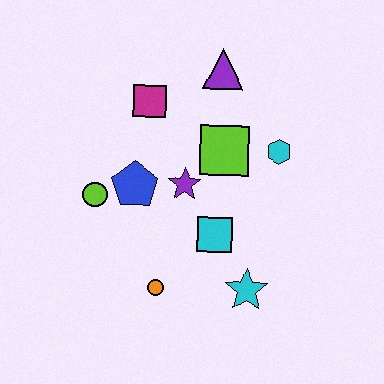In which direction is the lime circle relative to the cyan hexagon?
The lime circle is to the left of the cyan hexagon.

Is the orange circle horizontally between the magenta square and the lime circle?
No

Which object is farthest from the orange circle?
The purple triangle is farthest from the orange circle.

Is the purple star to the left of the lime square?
Yes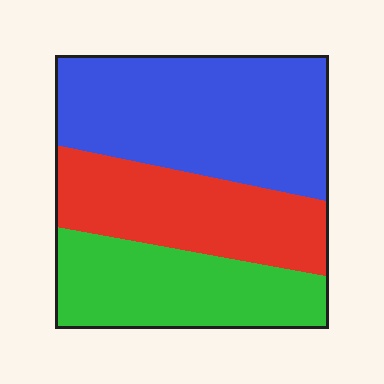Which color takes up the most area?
Blue, at roughly 45%.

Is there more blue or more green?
Blue.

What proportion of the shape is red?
Red takes up about one quarter (1/4) of the shape.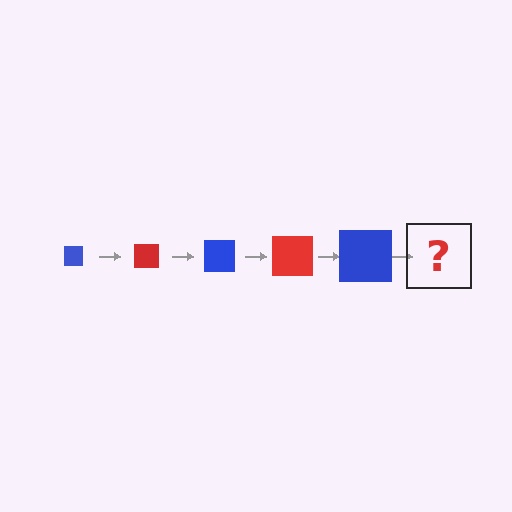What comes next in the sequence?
The next element should be a red square, larger than the previous one.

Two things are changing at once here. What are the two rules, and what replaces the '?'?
The two rules are that the square grows larger each step and the color cycles through blue and red. The '?' should be a red square, larger than the previous one.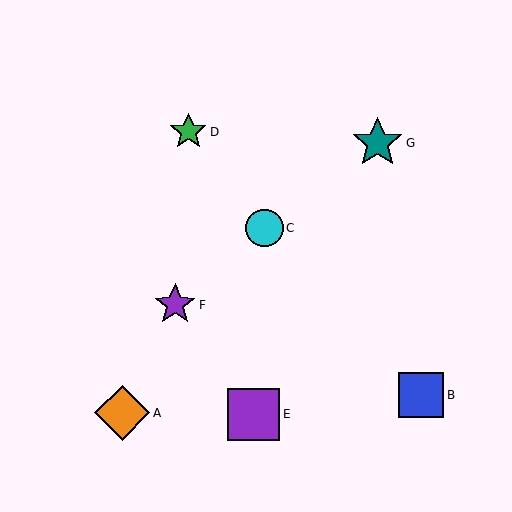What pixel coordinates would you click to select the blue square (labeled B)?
Click at (421, 395) to select the blue square B.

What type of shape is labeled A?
Shape A is an orange diamond.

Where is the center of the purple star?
The center of the purple star is at (175, 305).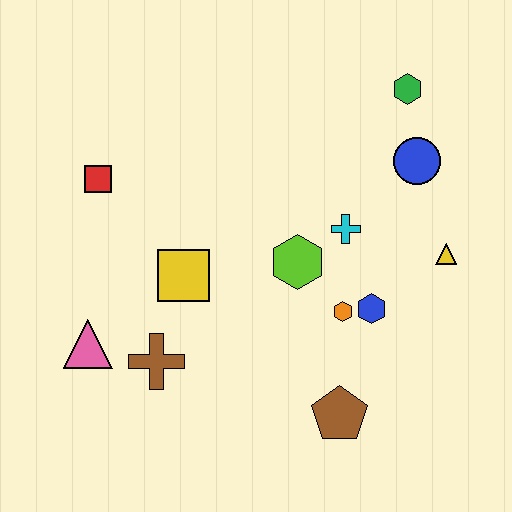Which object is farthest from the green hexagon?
The pink triangle is farthest from the green hexagon.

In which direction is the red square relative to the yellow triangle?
The red square is to the left of the yellow triangle.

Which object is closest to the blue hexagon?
The orange hexagon is closest to the blue hexagon.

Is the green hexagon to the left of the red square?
No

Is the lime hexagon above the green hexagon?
No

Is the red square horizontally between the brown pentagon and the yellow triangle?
No